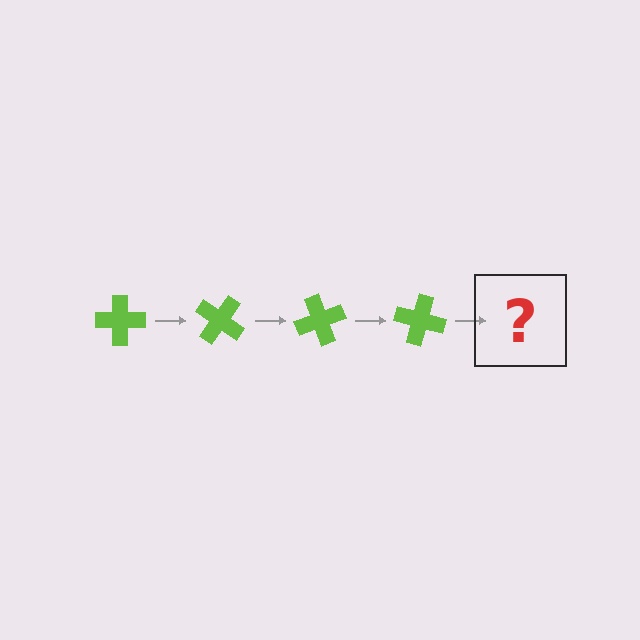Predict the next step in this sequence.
The next step is a lime cross rotated 140 degrees.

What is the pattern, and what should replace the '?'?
The pattern is that the cross rotates 35 degrees each step. The '?' should be a lime cross rotated 140 degrees.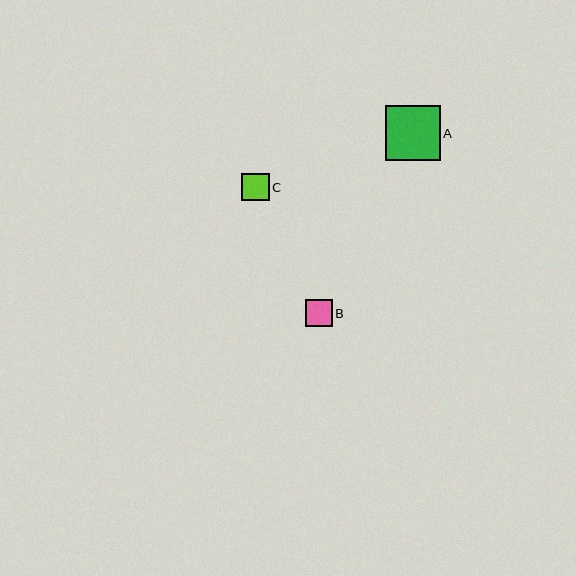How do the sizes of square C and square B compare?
Square C and square B are approximately the same size.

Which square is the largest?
Square A is the largest with a size of approximately 55 pixels.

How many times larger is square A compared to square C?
Square A is approximately 2.0 times the size of square C.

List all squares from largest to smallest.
From largest to smallest: A, C, B.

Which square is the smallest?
Square B is the smallest with a size of approximately 27 pixels.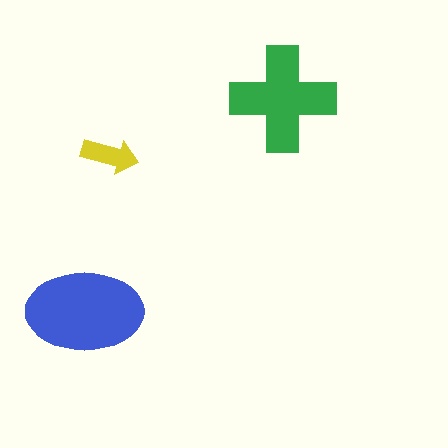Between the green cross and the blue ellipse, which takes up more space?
The blue ellipse.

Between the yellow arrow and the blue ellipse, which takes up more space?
The blue ellipse.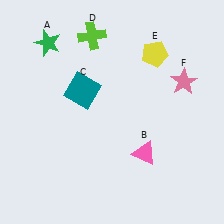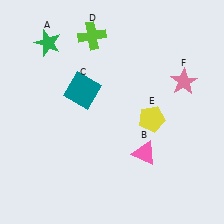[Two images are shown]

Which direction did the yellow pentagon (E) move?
The yellow pentagon (E) moved down.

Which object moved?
The yellow pentagon (E) moved down.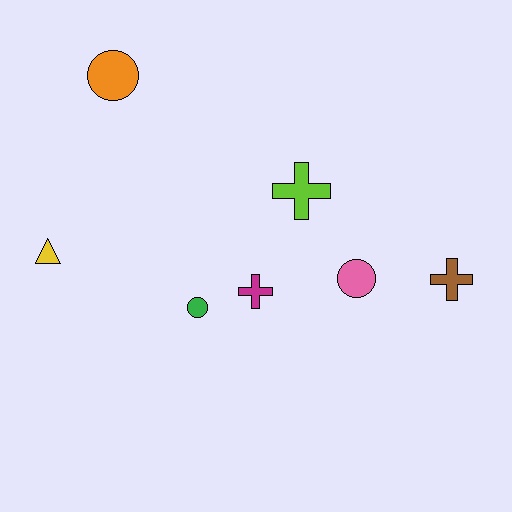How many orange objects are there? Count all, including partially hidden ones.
There is 1 orange object.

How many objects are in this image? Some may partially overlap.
There are 7 objects.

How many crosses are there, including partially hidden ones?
There are 3 crosses.